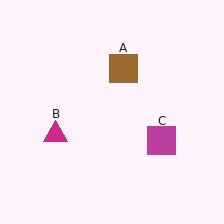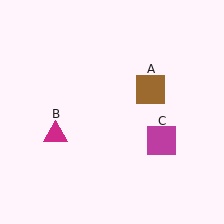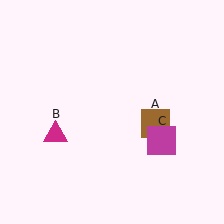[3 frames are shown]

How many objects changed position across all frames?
1 object changed position: brown square (object A).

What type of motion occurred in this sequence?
The brown square (object A) rotated clockwise around the center of the scene.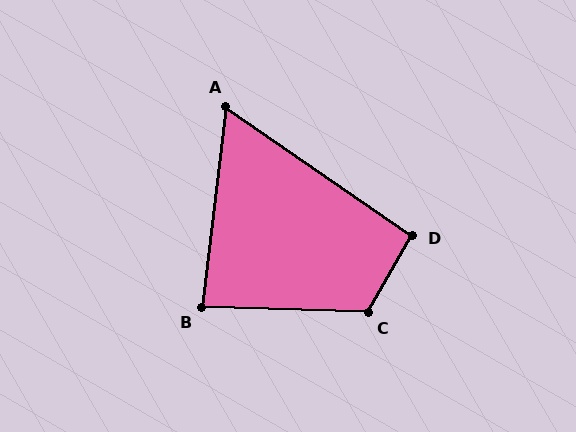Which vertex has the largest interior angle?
C, at approximately 118 degrees.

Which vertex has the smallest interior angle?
A, at approximately 62 degrees.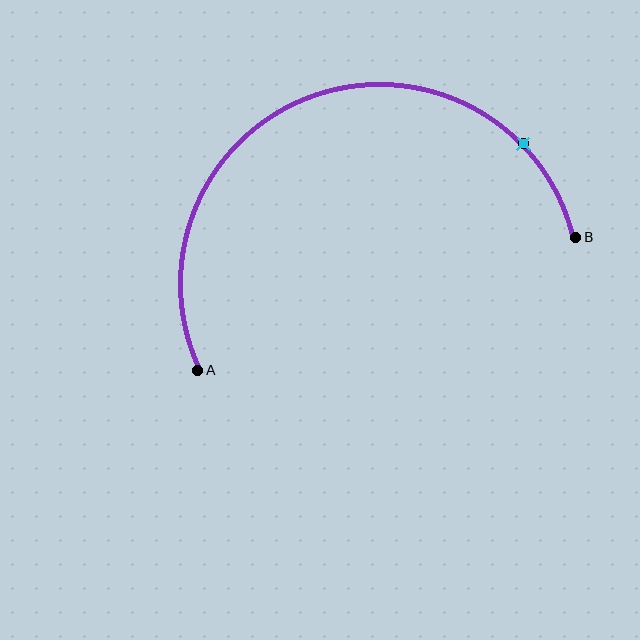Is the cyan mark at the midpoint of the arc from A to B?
No. The cyan mark lies on the arc but is closer to endpoint B. The arc midpoint would be at the point on the curve equidistant along the arc from both A and B.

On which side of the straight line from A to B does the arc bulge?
The arc bulges above the straight line connecting A and B.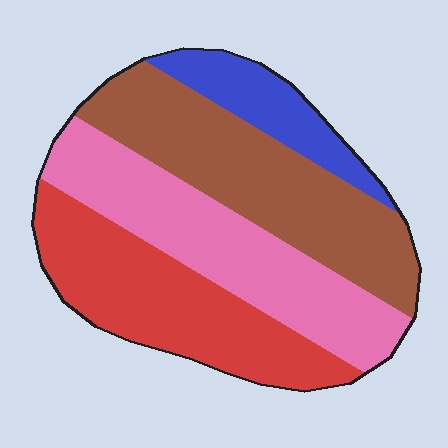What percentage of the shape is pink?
Pink takes up between a sixth and a third of the shape.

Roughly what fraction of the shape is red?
Red covers 28% of the shape.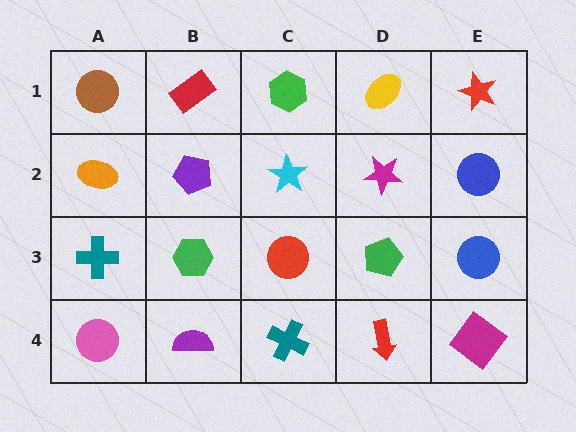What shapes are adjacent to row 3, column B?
A purple pentagon (row 2, column B), a purple semicircle (row 4, column B), a teal cross (row 3, column A), a red circle (row 3, column C).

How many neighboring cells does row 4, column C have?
3.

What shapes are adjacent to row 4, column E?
A blue circle (row 3, column E), a red arrow (row 4, column D).